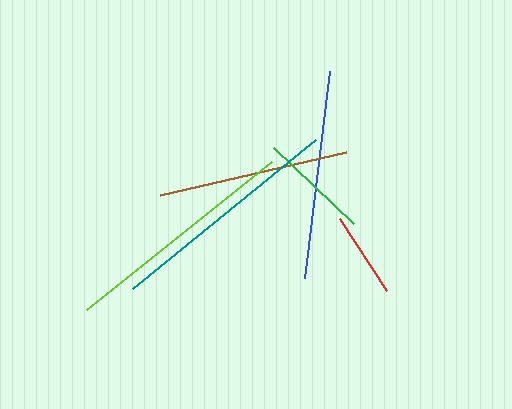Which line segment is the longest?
The lime line is the longest at approximately 237 pixels.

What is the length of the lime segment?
The lime segment is approximately 237 pixels long.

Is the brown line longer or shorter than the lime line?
The lime line is longer than the brown line.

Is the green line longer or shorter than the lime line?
The lime line is longer than the green line.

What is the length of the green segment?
The green segment is approximately 110 pixels long.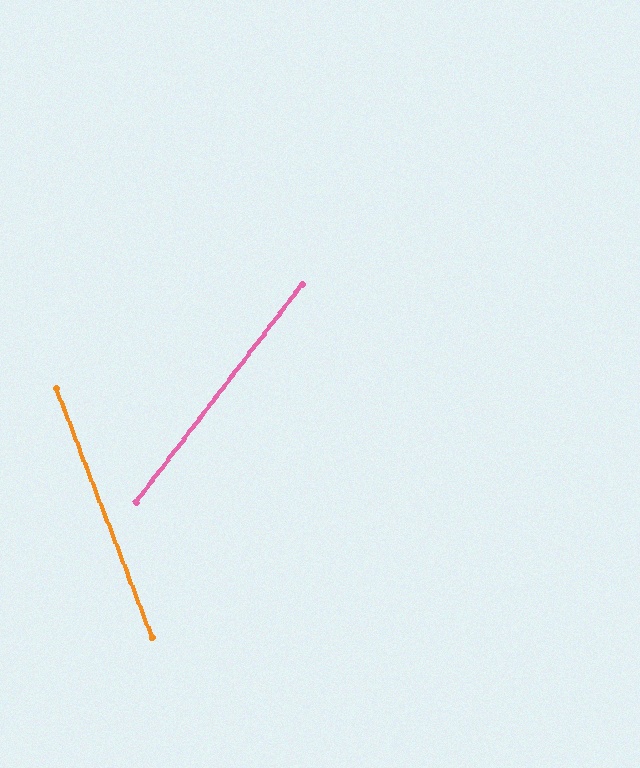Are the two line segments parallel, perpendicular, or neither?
Neither parallel nor perpendicular — they differ by about 58°.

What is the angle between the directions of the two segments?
Approximately 58 degrees.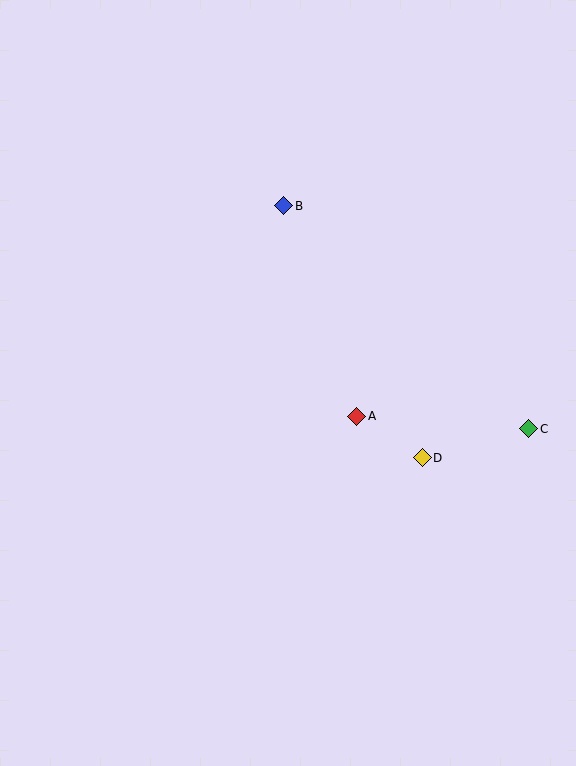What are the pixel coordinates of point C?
Point C is at (529, 429).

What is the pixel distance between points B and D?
The distance between B and D is 288 pixels.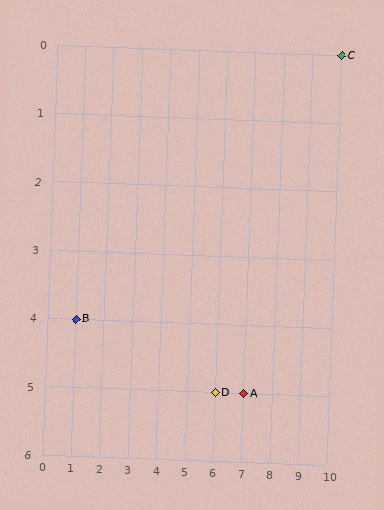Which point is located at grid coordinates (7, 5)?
Point A is at (7, 5).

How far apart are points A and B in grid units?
Points A and B are 6 columns and 1 row apart (about 6.1 grid units diagonally).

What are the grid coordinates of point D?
Point D is at grid coordinates (6, 5).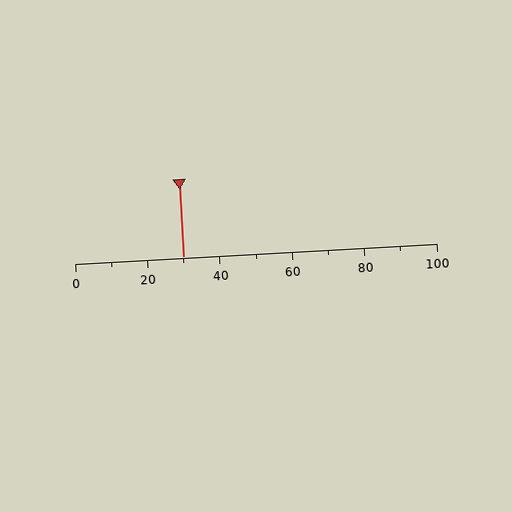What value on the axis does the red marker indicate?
The marker indicates approximately 30.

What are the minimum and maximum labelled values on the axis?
The axis runs from 0 to 100.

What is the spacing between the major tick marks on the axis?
The major ticks are spaced 20 apart.